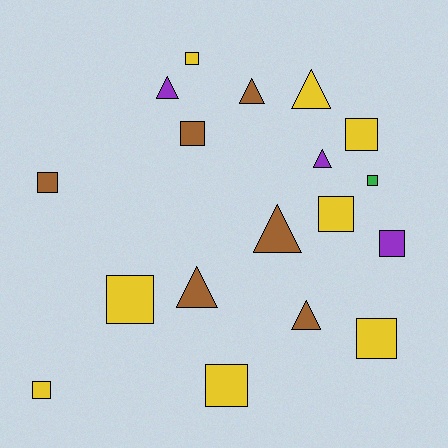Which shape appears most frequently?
Square, with 11 objects.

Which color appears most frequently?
Yellow, with 8 objects.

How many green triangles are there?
There are no green triangles.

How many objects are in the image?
There are 18 objects.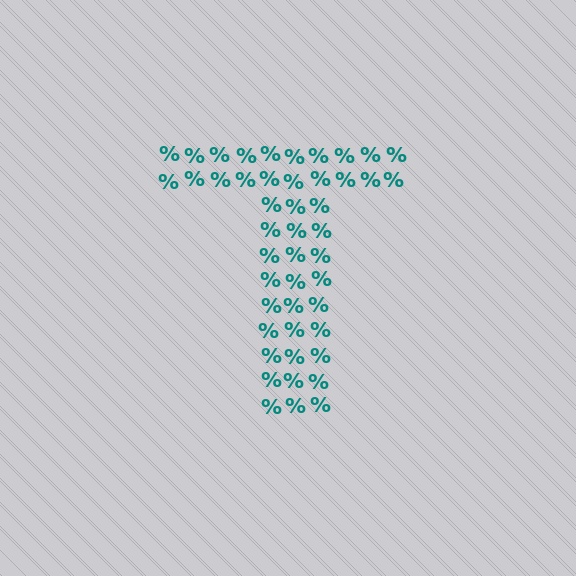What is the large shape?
The large shape is the letter T.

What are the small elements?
The small elements are percent signs.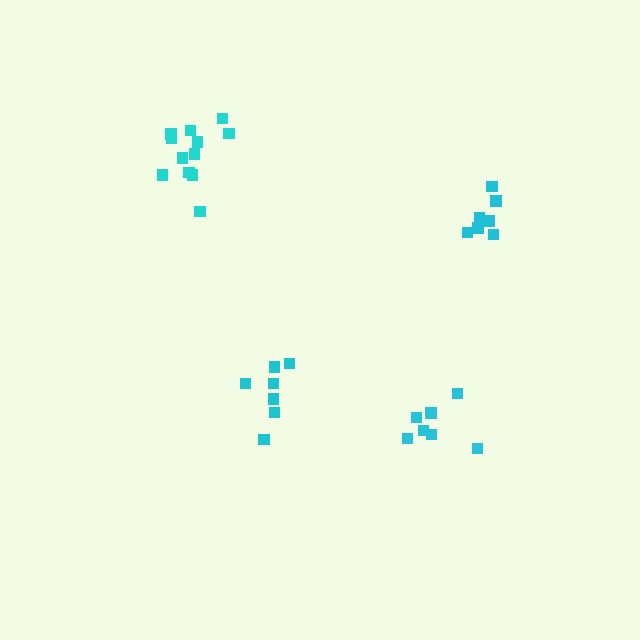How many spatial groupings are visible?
There are 4 spatial groupings.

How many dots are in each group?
Group 1: 7 dots, Group 2: 7 dots, Group 3: 7 dots, Group 4: 12 dots (33 total).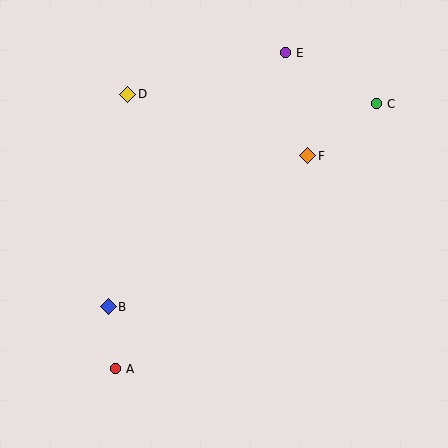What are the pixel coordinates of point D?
Point D is at (128, 94).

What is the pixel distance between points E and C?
The distance between E and C is 104 pixels.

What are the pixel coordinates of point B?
Point B is at (108, 307).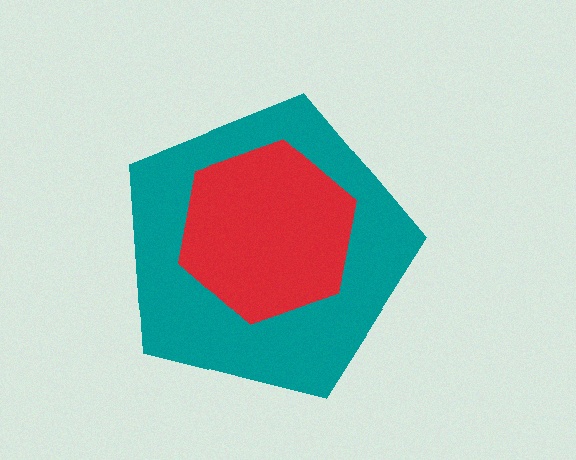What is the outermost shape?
The teal pentagon.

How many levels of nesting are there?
2.